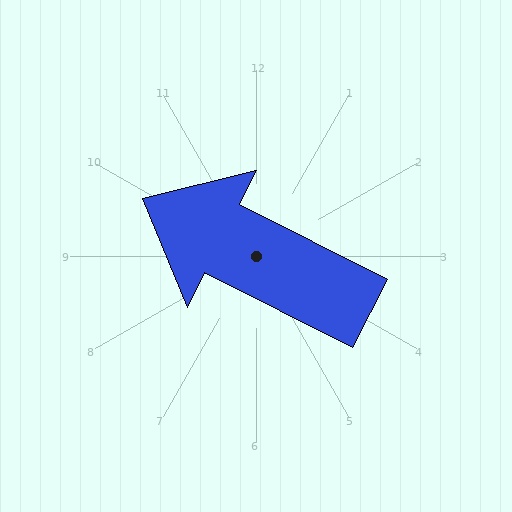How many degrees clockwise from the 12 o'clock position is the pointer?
Approximately 297 degrees.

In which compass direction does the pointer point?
Northwest.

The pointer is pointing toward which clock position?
Roughly 10 o'clock.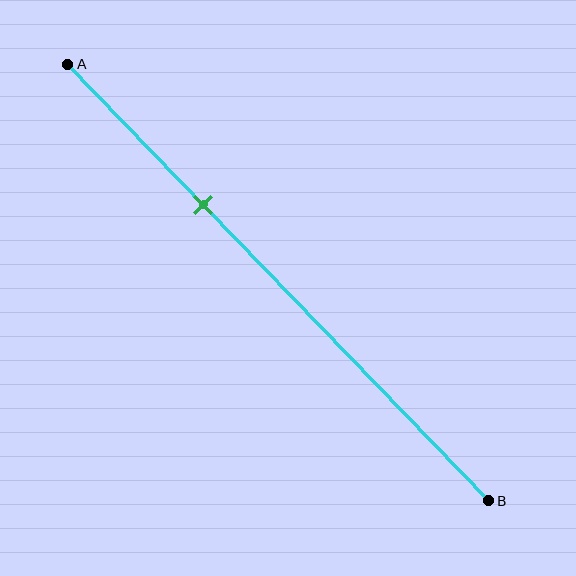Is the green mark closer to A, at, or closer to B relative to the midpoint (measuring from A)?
The green mark is closer to point A than the midpoint of segment AB.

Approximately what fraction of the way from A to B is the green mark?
The green mark is approximately 30% of the way from A to B.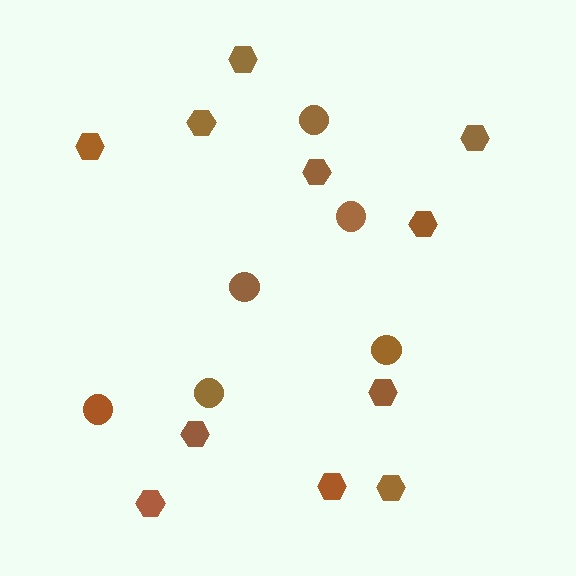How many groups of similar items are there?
There are 2 groups: one group of circles (6) and one group of hexagons (11).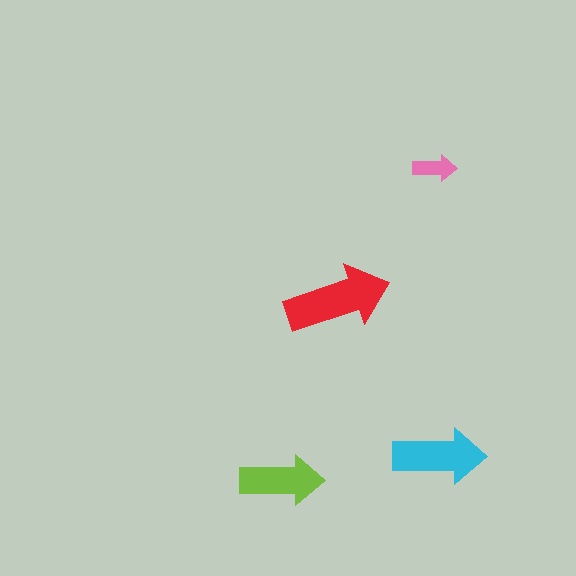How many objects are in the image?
There are 4 objects in the image.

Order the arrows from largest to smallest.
the red one, the cyan one, the lime one, the pink one.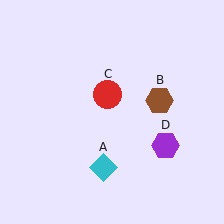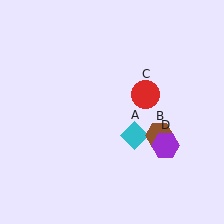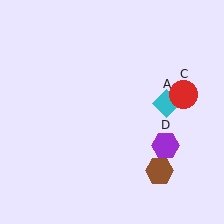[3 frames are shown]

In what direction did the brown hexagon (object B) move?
The brown hexagon (object B) moved down.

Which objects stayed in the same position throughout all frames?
Purple hexagon (object D) remained stationary.